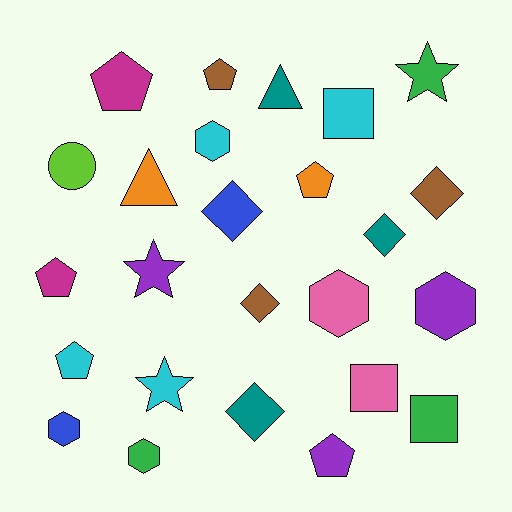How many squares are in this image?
There are 3 squares.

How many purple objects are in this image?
There are 3 purple objects.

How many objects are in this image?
There are 25 objects.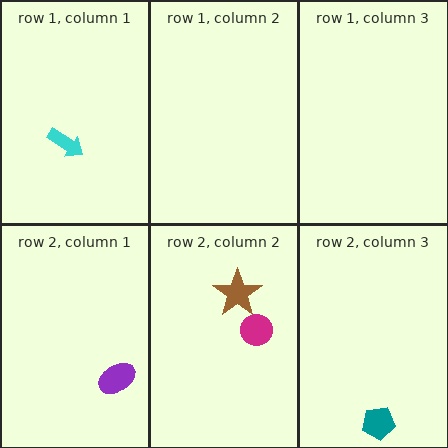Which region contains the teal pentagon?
The row 2, column 3 region.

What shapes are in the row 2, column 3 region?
The teal pentagon.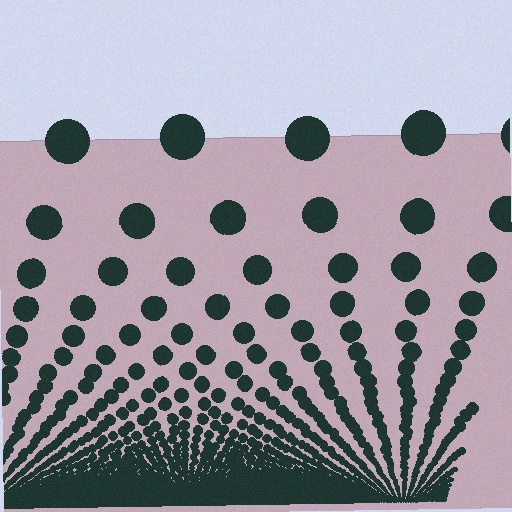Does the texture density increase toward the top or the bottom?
Density increases toward the bottom.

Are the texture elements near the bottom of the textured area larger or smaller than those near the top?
Smaller. The gradient is inverted — elements near the bottom are smaller and denser.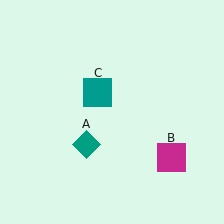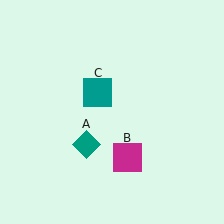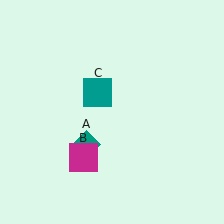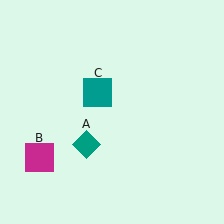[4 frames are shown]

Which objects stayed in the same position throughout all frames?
Teal diamond (object A) and teal square (object C) remained stationary.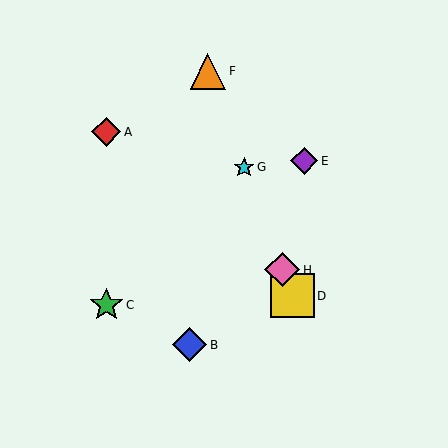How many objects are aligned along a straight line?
4 objects (D, F, G, H) are aligned along a straight line.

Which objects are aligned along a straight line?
Objects D, F, G, H are aligned along a straight line.